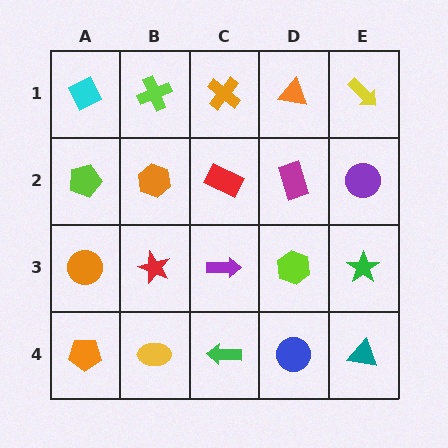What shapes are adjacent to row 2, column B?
A lime cross (row 1, column B), a red star (row 3, column B), a lime pentagon (row 2, column A), a red rectangle (row 2, column C).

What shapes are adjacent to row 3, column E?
A purple circle (row 2, column E), a teal triangle (row 4, column E), a lime hexagon (row 3, column D).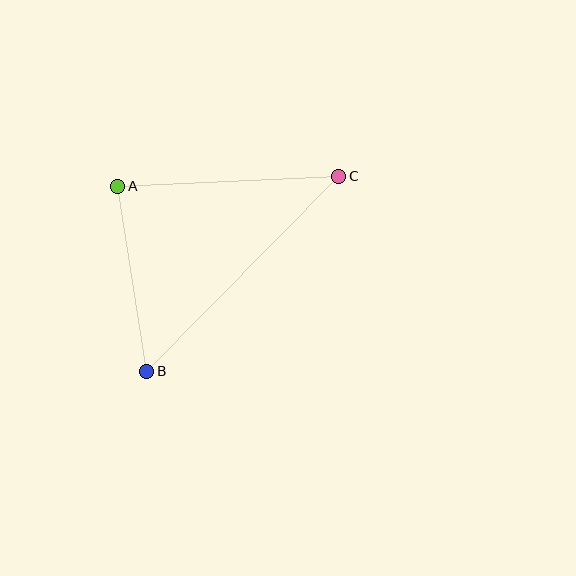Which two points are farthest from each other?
Points B and C are farthest from each other.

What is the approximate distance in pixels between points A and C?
The distance between A and C is approximately 221 pixels.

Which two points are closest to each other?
Points A and B are closest to each other.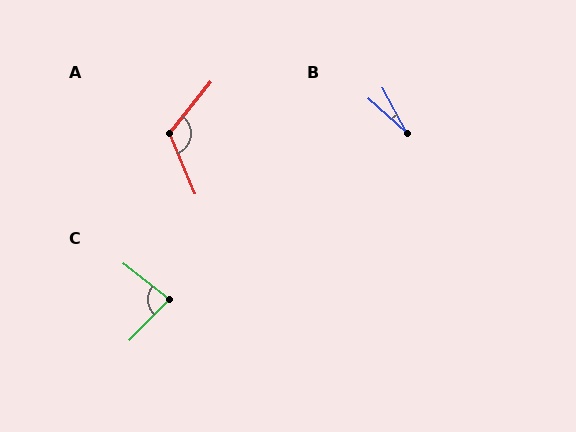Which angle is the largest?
A, at approximately 118 degrees.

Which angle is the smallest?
B, at approximately 20 degrees.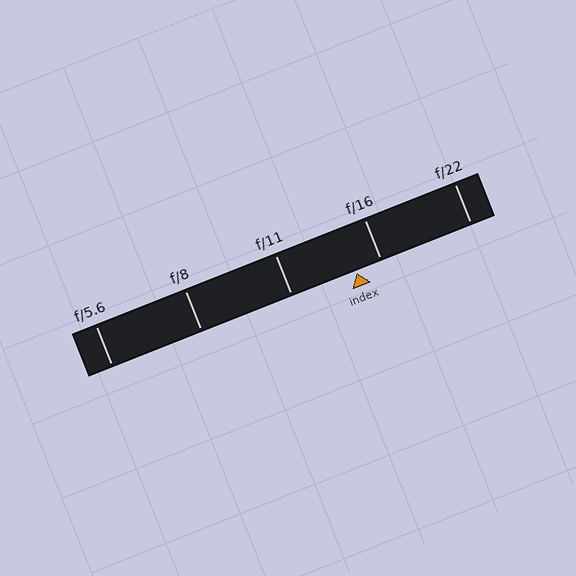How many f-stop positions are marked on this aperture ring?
There are 5 f-stop positions marked.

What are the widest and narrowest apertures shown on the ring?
The widest aperture shown is f/5.6 and the narrowest is f/22.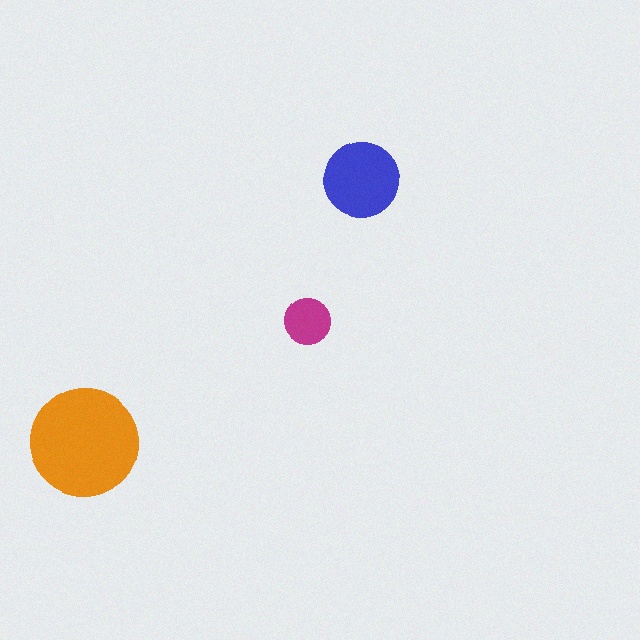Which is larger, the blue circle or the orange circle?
The orange one.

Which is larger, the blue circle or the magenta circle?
The blue one.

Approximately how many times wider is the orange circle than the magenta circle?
About 2.5 times wider.